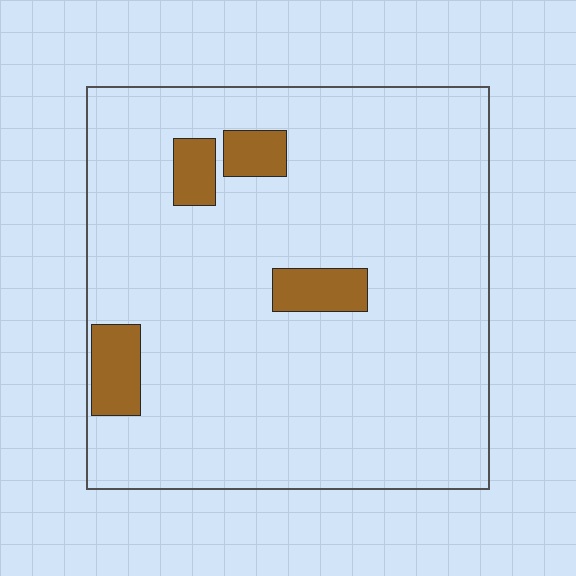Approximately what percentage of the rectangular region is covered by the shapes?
Approximately 10%.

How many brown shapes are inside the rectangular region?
4.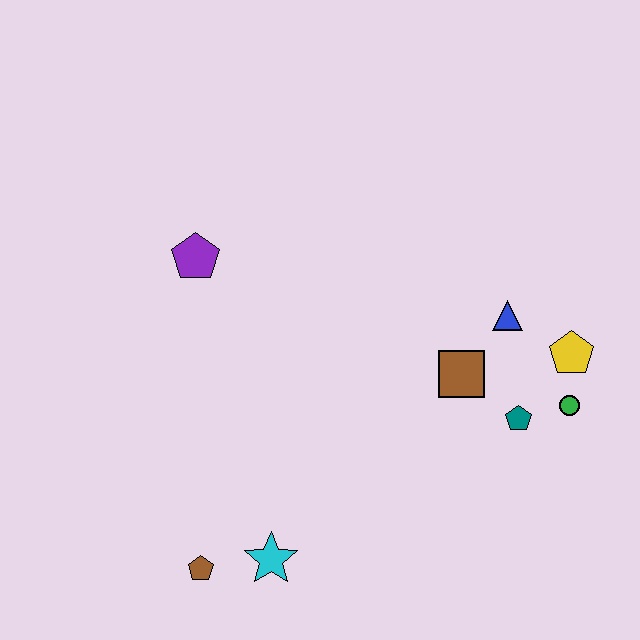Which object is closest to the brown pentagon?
The cyan star is closest to the brown pentagon.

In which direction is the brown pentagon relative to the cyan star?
The brown pentagon is to the left of the cyan star.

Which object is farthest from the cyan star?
The yellow pentagon is farthest from the cyan star.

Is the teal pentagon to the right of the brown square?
Yes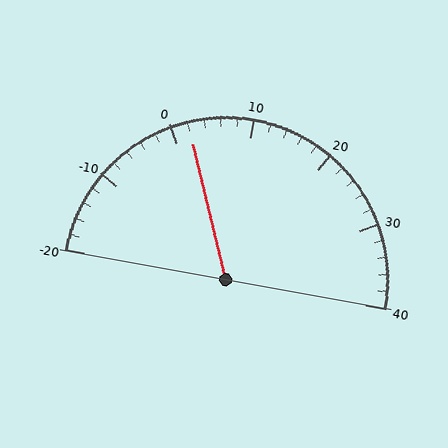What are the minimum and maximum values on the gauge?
The gauge ranges from -20 to 40.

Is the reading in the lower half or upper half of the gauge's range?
The reading is in the lower half of the range (-20 to 40).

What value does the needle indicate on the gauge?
The needle indicates approximately 2.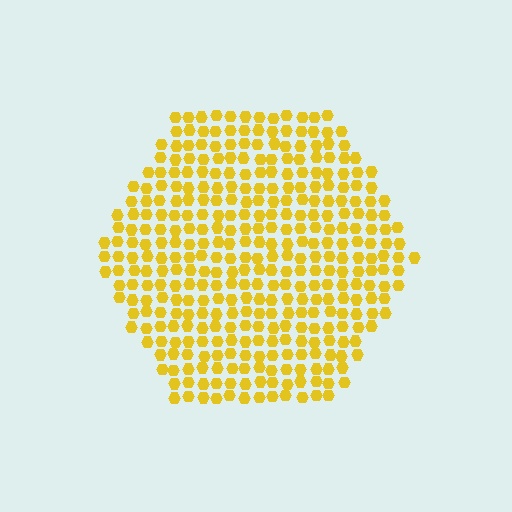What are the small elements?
The small elements are hexagons.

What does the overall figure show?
The overall figure shows a hexagon.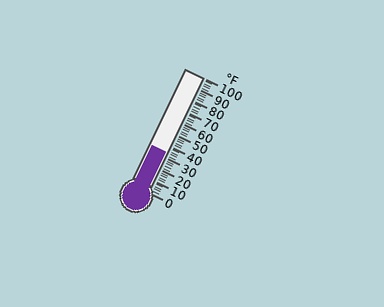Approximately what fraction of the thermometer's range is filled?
The thermometer is filled to approximately 35% of its range.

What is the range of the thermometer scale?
The thermometer scale ranges from 0°F to 100°F.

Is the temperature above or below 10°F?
The temperature is above 10°F.